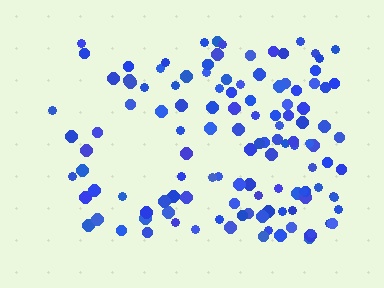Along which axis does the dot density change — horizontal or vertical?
Horizontal.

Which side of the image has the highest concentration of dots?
The right.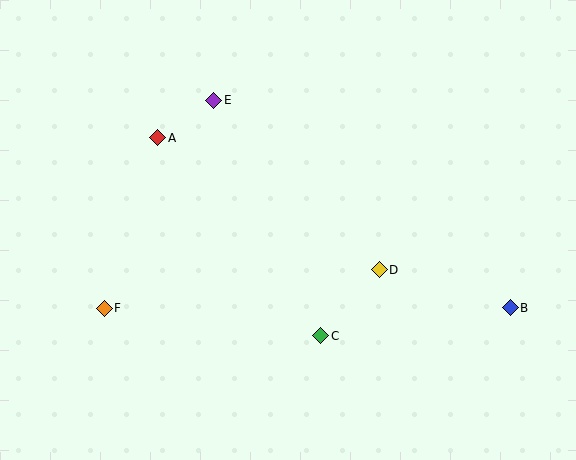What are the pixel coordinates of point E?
Point E is at (214, 100).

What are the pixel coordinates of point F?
Point F is at (104, 308).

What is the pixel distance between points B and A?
The distance between B and A is 391 pixels.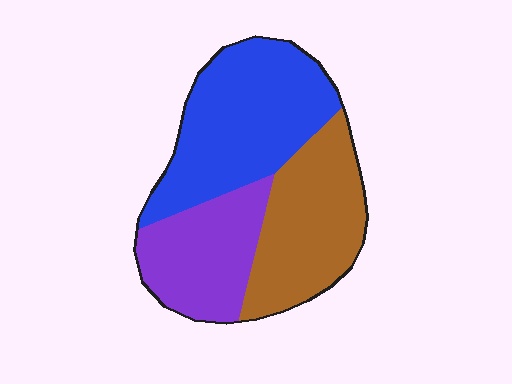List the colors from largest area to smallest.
From largest to smallest: blue, brown, purple.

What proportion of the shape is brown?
Brown covers around 35% of the shape.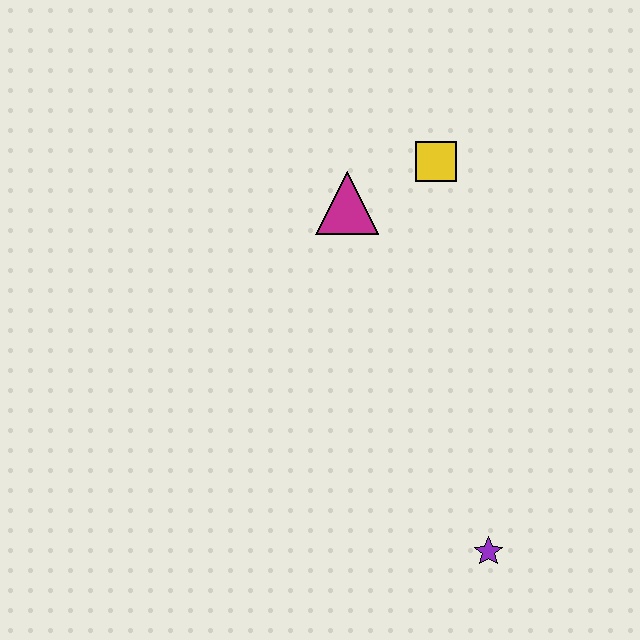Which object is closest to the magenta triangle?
The yellow square is closest to the magenta triangle.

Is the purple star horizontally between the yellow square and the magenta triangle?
No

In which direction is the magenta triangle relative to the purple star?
The magenta triangle is above the purple star.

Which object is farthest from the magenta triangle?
The purple star is farthest from the magenta triangle.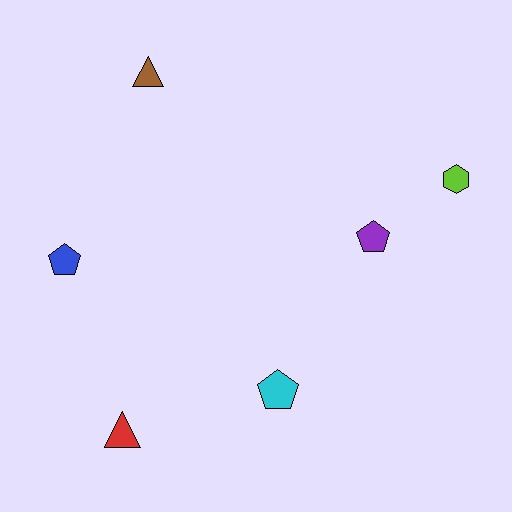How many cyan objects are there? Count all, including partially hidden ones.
There is 1 cyan object.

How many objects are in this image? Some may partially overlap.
There are 6 objects.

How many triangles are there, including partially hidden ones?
There are 2 triangles.